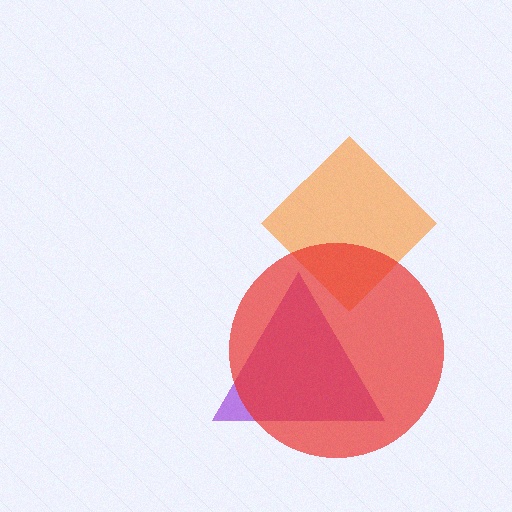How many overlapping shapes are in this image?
There are 3 overlapping shapes in the image.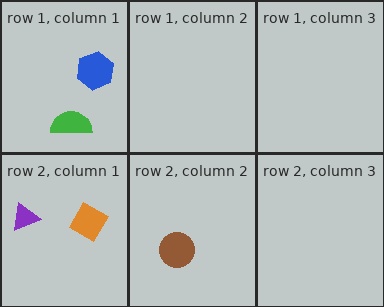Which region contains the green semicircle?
The row 1, column 1 region.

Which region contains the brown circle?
The row 2, column 2 region.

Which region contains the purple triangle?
The row 2, column 1 region.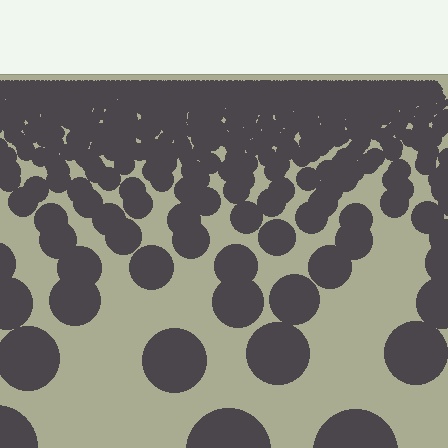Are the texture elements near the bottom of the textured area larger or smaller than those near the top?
Larger. Near the bottom, elements are closer to the viewer and appear at a bigger on-screen size.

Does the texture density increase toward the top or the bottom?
Density increases toward the top.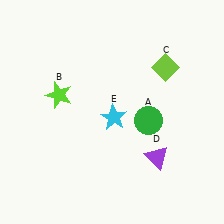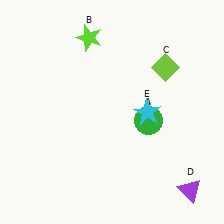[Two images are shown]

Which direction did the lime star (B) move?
The lime star (B) moved up.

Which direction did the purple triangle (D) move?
The purple triangle (D) moved right.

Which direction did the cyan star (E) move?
The cyan star (E) moved right.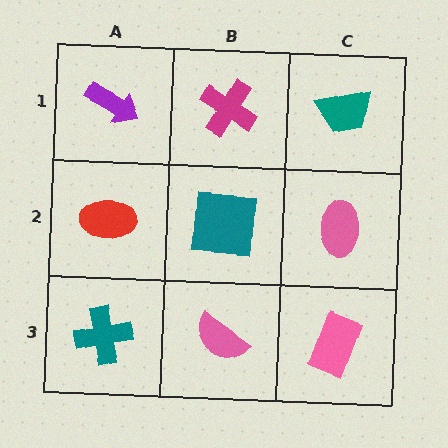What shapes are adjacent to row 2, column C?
A teal trapezoid (row 1, column C), a pink rectangle (row 3, column C), a teal square (row 2, column B).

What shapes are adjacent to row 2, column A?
A purple arrow (row 1, column A), a teal cross (row 3, column A), a teal square (row 2, column B).